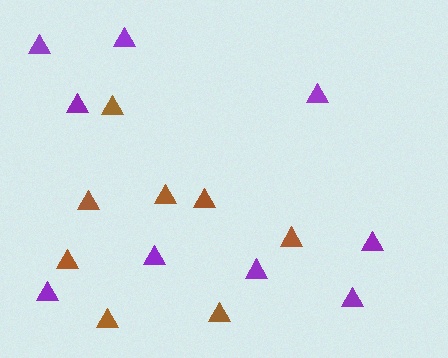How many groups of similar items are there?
There are 2 groups: one group of brown triangles (8) and one group of purple triangles (9).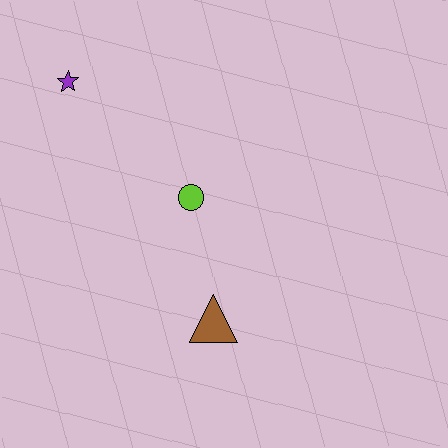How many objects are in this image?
There are 3 objects.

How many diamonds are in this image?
There are no diamonds.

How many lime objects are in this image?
There is 1 lime object.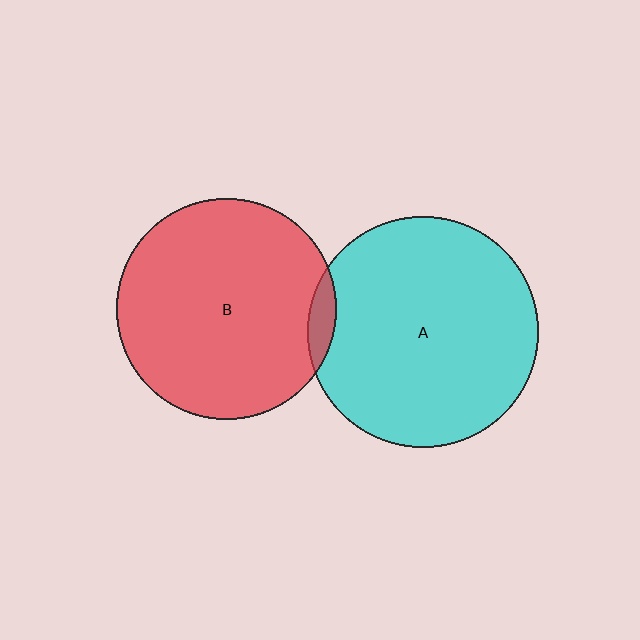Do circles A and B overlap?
Yes.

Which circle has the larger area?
Circle A (cyan).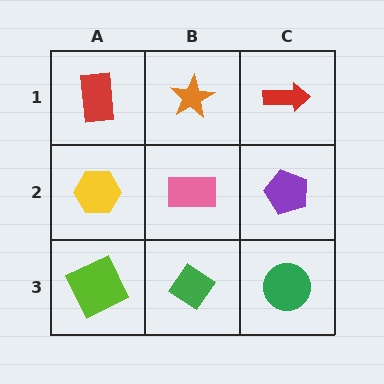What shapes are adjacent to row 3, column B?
A pink rectangle (row 2, column B), a lime square (row 3, column A), a green circle (row 3, column C).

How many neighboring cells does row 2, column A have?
3.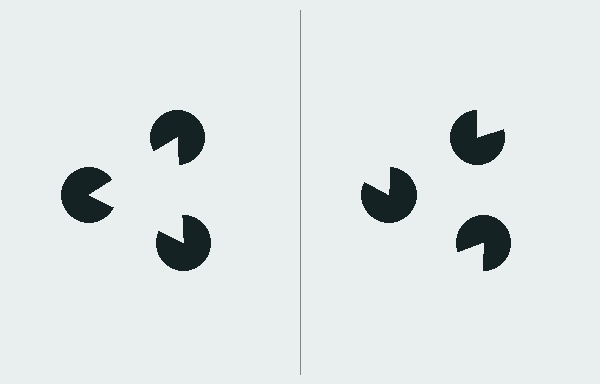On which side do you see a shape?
An illusory triangle appears on the left side. On the right side the wedge cuts are rotated, so no coherent shape forms.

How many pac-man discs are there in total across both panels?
6 — 3 on each side.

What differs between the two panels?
The pac-man discs are positioned identically on both sides; only the wedge orientations differ. On the left they align to a triangle; on the right they are misaligned.